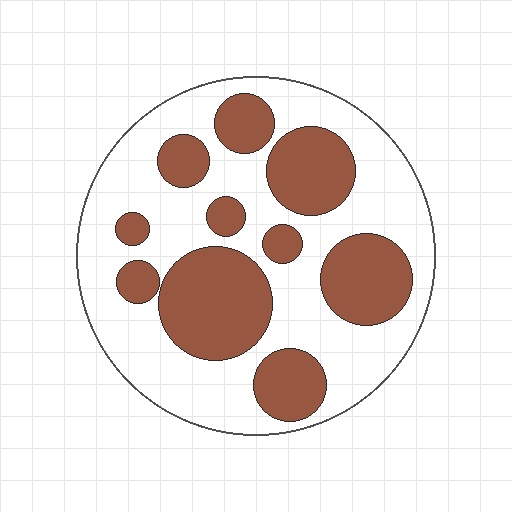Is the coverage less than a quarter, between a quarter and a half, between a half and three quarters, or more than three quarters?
Between a quarter and a half.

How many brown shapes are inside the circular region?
10.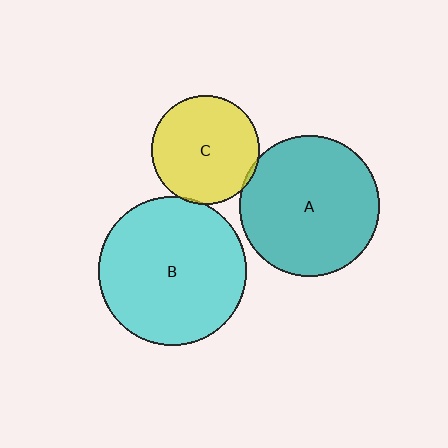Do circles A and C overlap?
Yes.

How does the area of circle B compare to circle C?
Approximately 1.9 times.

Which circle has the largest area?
Circle B (cyan).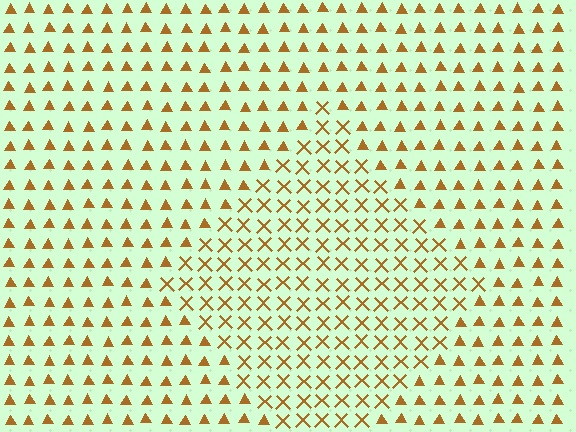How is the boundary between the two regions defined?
The boundary is defined by a change in element shape: X marks inside vs. triangles outside. All elements share the same color and spacing.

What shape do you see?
I see a diamond.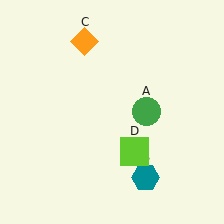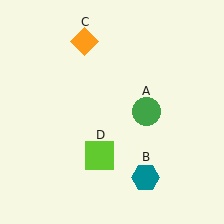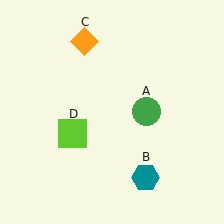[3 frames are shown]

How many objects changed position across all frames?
1 object changed position: lime square (object D).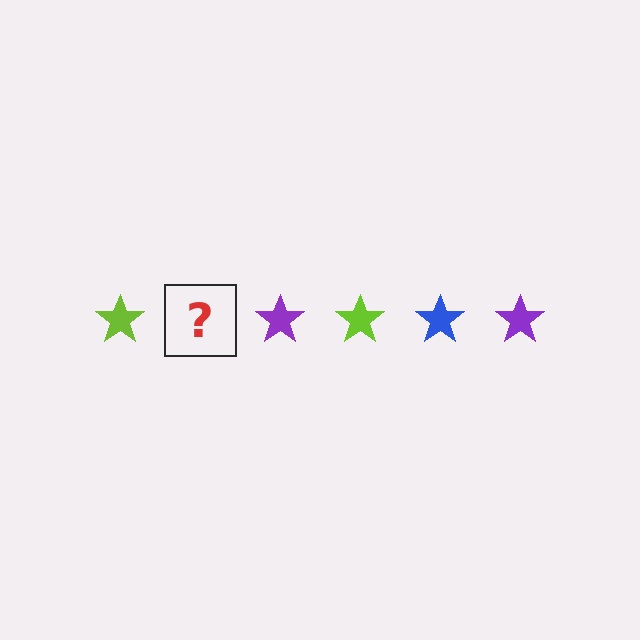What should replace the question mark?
The question mark should be replaced with a blue star.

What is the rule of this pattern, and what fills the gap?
The rule is that the pattern cycles through lime, blue, purple stars. The gap should be filled with a blue star.